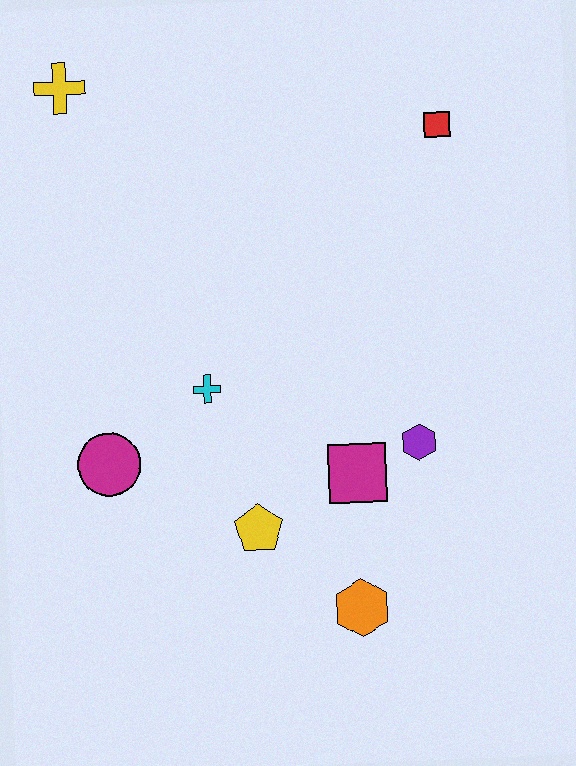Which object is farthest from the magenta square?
The yellow cross is farthest from the magenta square.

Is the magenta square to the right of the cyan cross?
Yes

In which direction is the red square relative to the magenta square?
The red square is above the magenta square.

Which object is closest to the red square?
The purple hexagon is closest to the red square.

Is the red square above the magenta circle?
Yes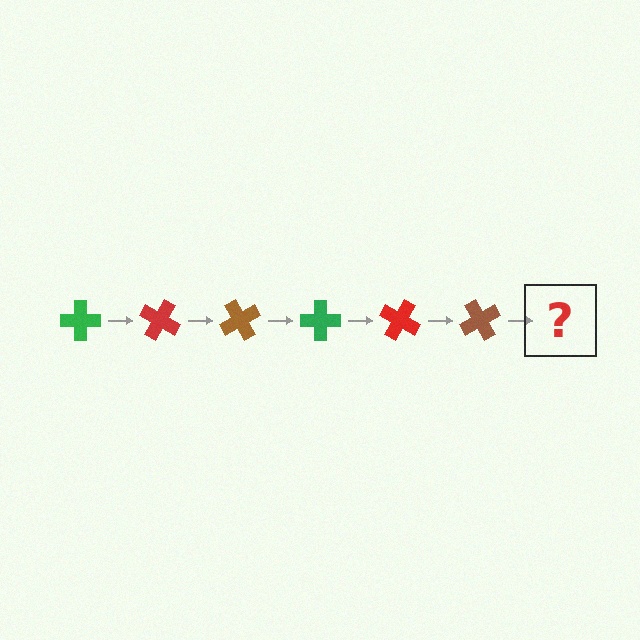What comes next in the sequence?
The next element should be a green cross, rotated 180 degrees from the start.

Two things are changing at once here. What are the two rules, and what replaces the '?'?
The two rules are that it rotates 30 degrees each step and the color cycles through green, red, and brown. The '?' should be a green cross, rotated 180 degrees from the start.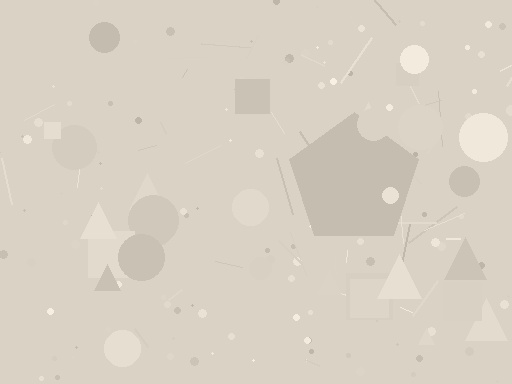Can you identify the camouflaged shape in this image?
The camouflaged shape is a pentagon.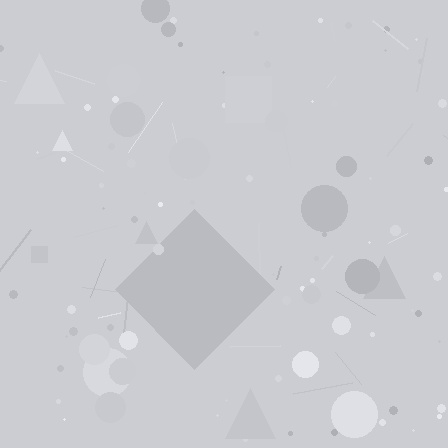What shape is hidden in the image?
A diamond is hidden in the image.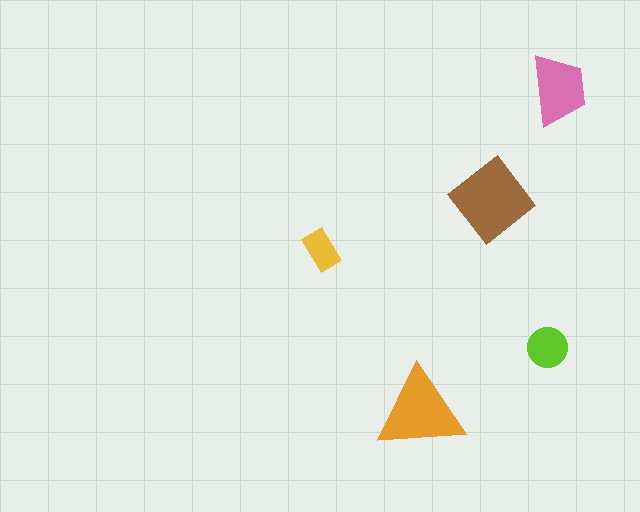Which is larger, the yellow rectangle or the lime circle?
The lime circle.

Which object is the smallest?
The yellow rectangle.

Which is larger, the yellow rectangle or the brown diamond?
The brown diamond.